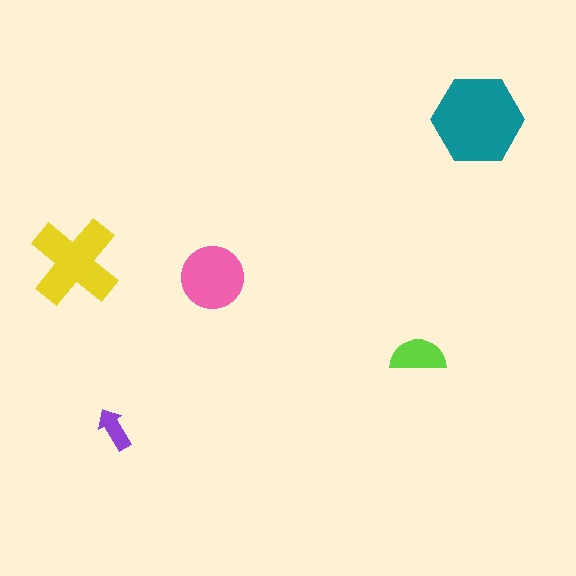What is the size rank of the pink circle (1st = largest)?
3rd.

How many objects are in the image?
There are 5 objects in the image.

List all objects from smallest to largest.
The purple arrow, the lime semicircle, the pink circle, the yellow cross, the teal hexagon.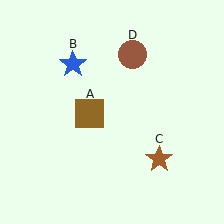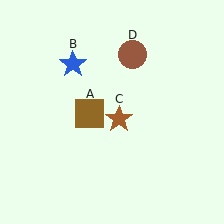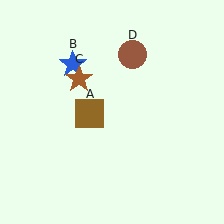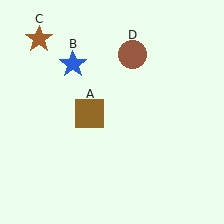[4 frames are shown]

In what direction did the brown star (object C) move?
The brown star (object C) moved up and to the left.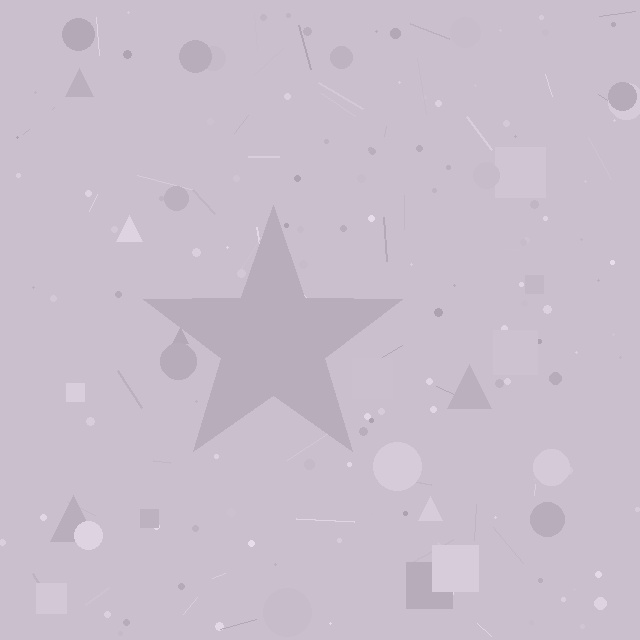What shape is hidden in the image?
A star is hidden in the image.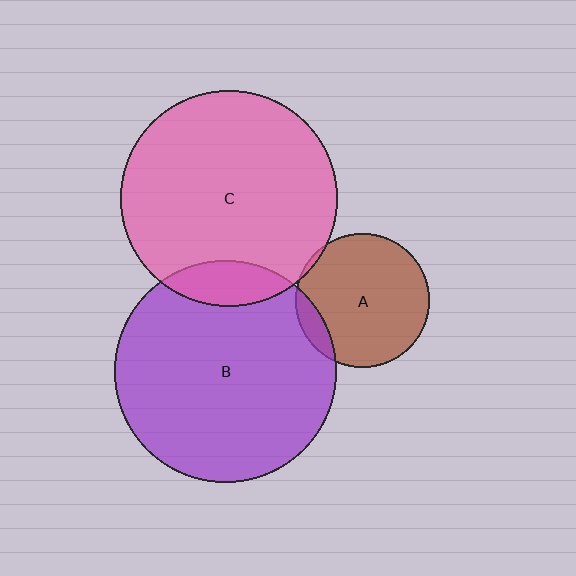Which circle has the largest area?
Circle B (purple).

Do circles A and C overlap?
Yes.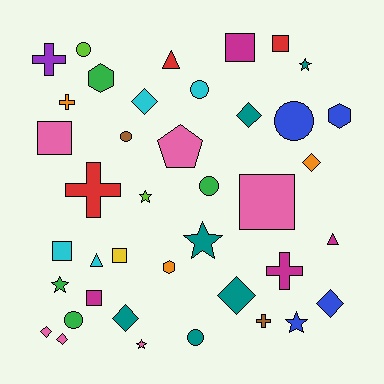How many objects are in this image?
There are 40 objects.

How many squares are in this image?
There are 7 squares.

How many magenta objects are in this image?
There are 4 magenta objects.